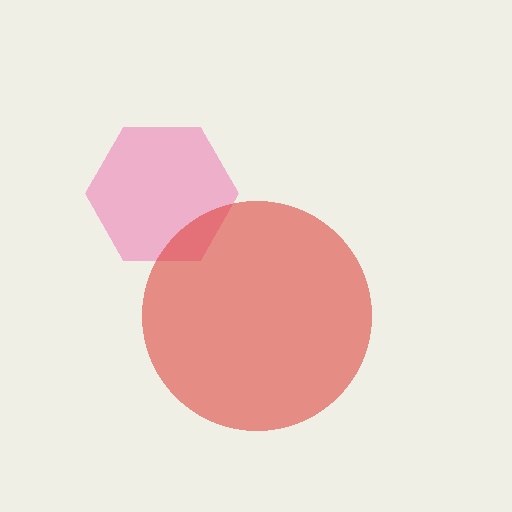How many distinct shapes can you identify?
There are 2 distinct shapes: a pink hexagon, a red circle.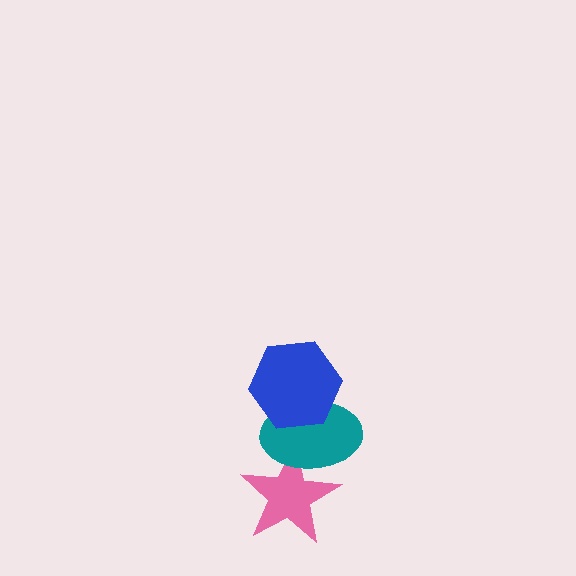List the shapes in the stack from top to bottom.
From top to bottom: the blue hexagon, the teal ellipse, the pink star.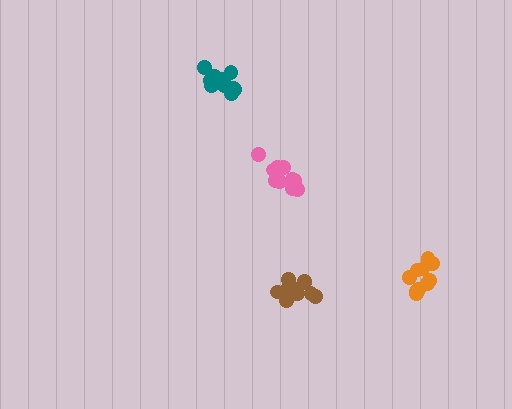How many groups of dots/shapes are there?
There are 4 groups.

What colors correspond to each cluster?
The clusters are colored: pink, teal, orange, brown.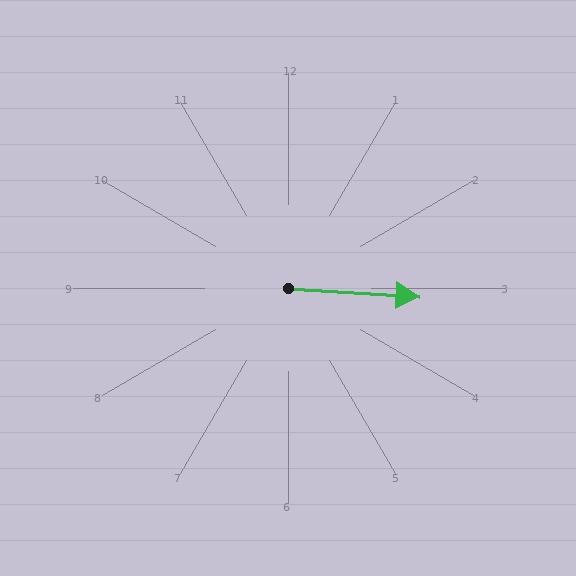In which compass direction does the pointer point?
East.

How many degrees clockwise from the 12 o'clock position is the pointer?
Approximately 94 degrees.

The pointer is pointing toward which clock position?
Roughly 3 o'clock.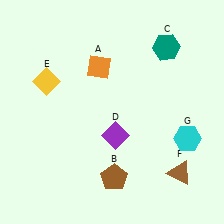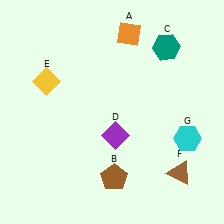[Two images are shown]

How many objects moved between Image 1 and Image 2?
1 object moved between the two images.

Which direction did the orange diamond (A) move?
The orange diamond (A) moved up.